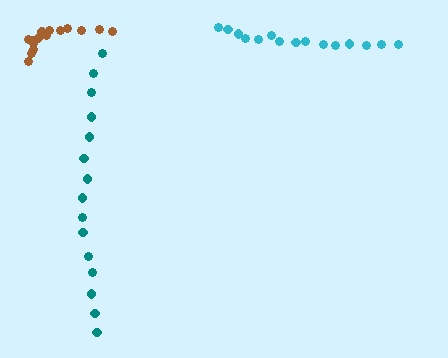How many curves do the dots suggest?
There are 3 distinct paths.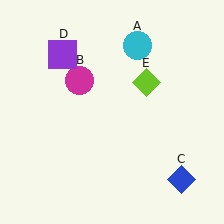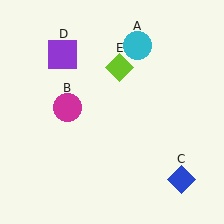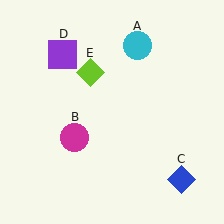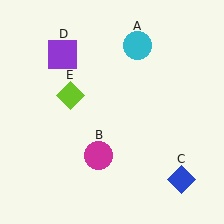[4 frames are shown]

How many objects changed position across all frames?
2 objects changed position: magenta circle (object B), lime diamond (object E).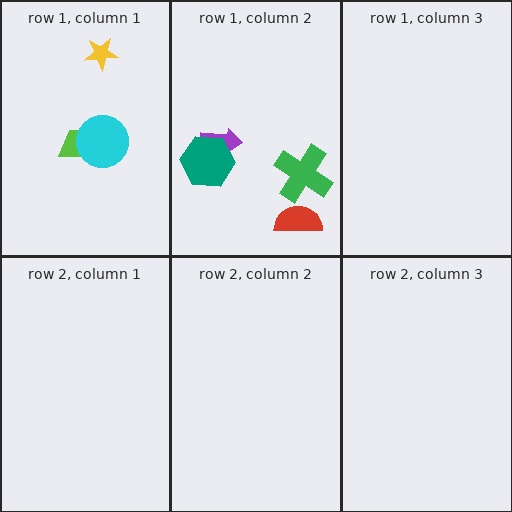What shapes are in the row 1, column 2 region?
The green cross, the purple arrow, the red semicircle, the teal hexagon.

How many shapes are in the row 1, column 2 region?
4.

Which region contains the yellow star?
The row 1, column 1 region.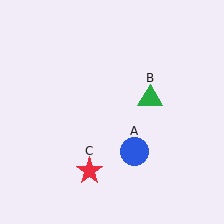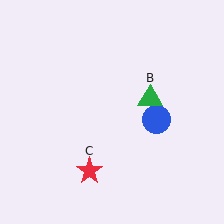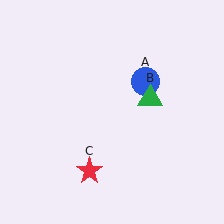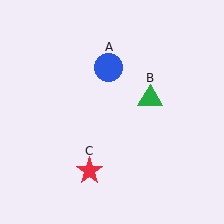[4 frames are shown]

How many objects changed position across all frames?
1 object changed position: blue circle (object A).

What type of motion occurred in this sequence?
The blue circle (object A) rotated counterclockwise around the center of the scene.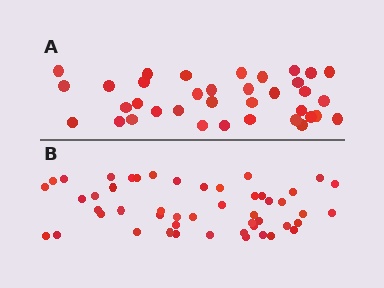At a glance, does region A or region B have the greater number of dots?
Region B (the bottom region) has more dots.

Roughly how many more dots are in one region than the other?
Region B has approximately 15 more dots than region A.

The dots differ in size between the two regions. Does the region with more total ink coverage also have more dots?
No. Region A has more total ink coverage because its dots are larger, but region B actually contains more individual dots. Total area can be misleading — the number of items is what matters here.